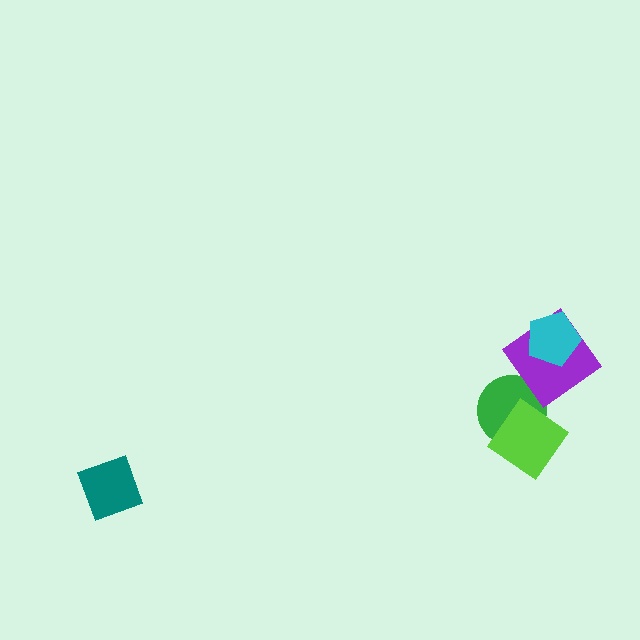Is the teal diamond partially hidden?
No, no other shape covers it.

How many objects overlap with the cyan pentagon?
1 object overlaps with the cyan pentagon.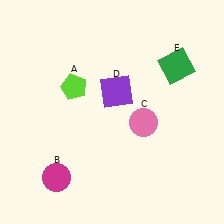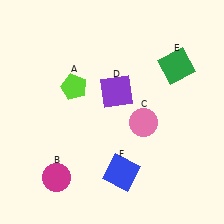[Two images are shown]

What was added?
A blue square (F) was added in Image 2.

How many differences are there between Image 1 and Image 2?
There is 1 difference between the two images.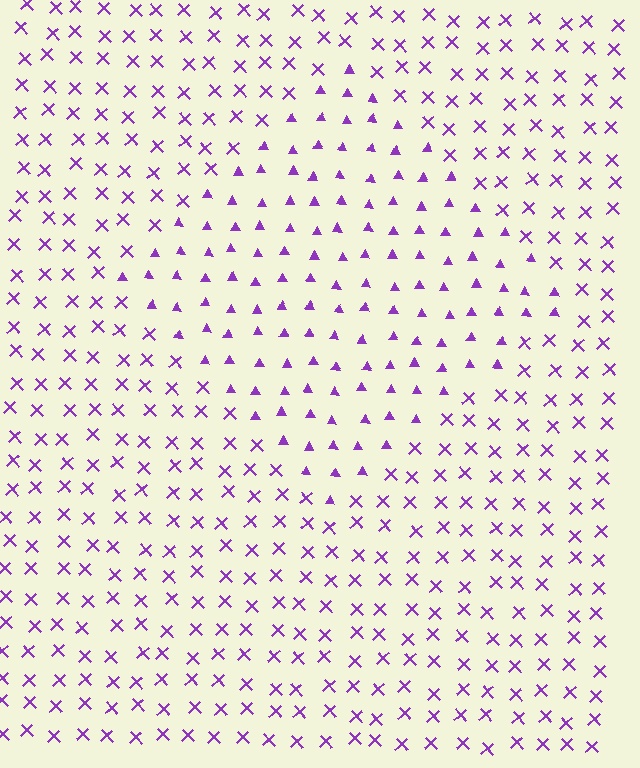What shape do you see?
I see a diamond.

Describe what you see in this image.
The image is filled with small purple elements arranged in a uniform grid. A diamond-shaped region contains triangles, while the surrounding area contains X marks. The boundary is defined purely by the change in element shape.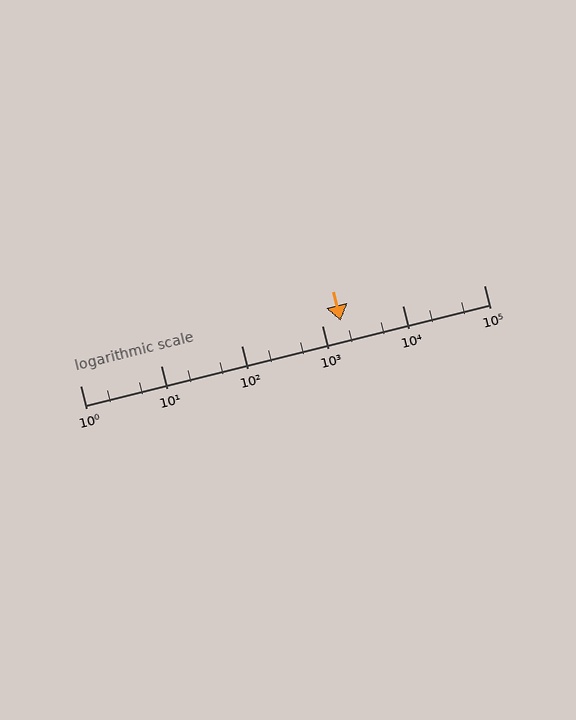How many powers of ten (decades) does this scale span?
The scale spans 5 decades, from 1 to 100000.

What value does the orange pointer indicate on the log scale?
The pointer indicates approximately 1700.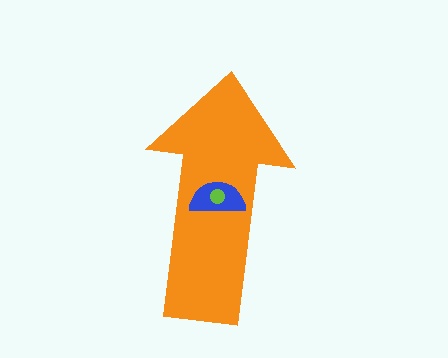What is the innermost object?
The lime circle.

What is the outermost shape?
The orange arrow.